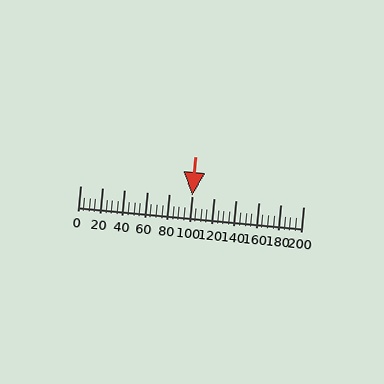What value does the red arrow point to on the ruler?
The red arrow points to approximately 100.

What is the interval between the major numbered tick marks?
The major tick marks are spaced 20 units apart.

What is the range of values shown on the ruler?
The ruler shows values from 0 to 200.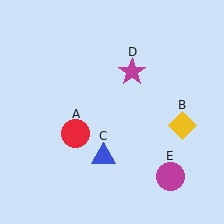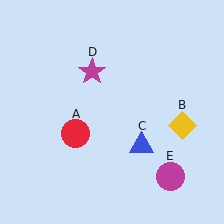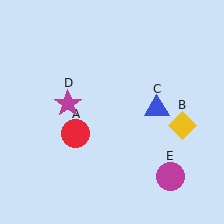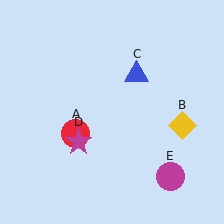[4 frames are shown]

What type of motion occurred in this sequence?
The blue triangle (object C), magenta star (object D) rotated counterclockwise around the center of the scene.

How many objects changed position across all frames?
2 objects changed position: blue triangle (object C), magenta star (object D).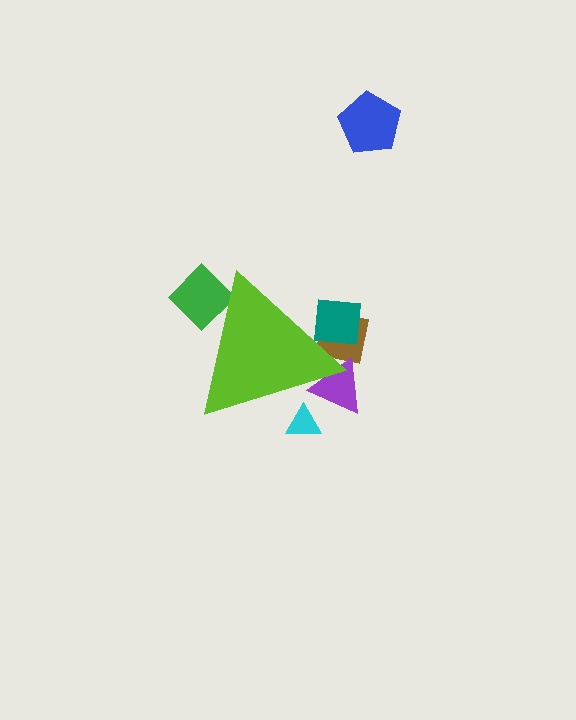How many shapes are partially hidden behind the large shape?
5 shapes are partially hidden.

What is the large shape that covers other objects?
A lime triangle.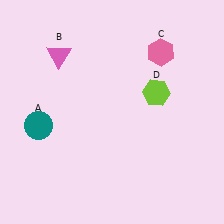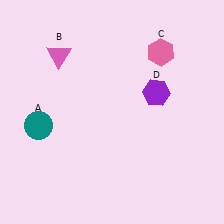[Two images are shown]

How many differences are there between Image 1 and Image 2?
There is 1 difference between the two images.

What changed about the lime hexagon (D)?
In Image 1, D is lime. In Image 2, it changed to purple.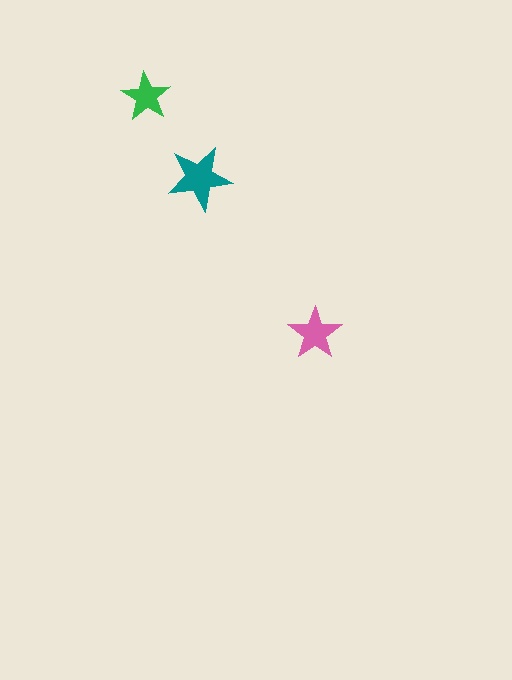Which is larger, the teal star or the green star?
The teal one.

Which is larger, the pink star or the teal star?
The teal one.